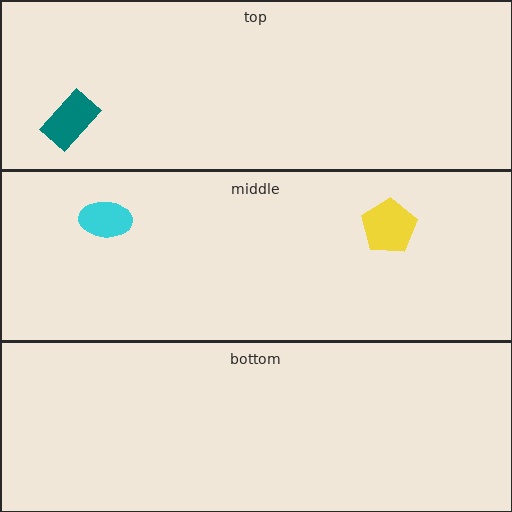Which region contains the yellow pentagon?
The middle region.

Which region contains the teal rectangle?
The top region.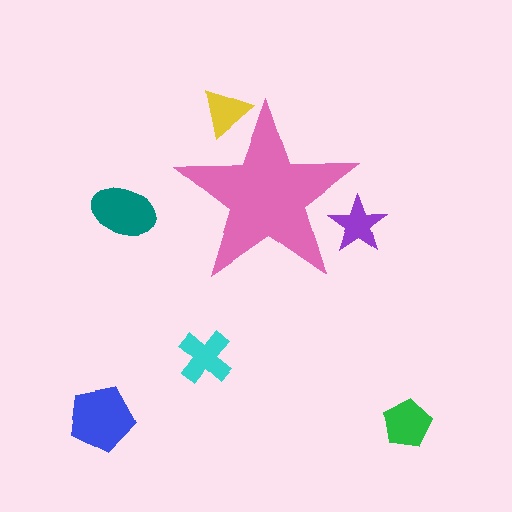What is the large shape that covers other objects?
A pink star.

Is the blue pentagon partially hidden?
No, the blue pentagon is fully visible.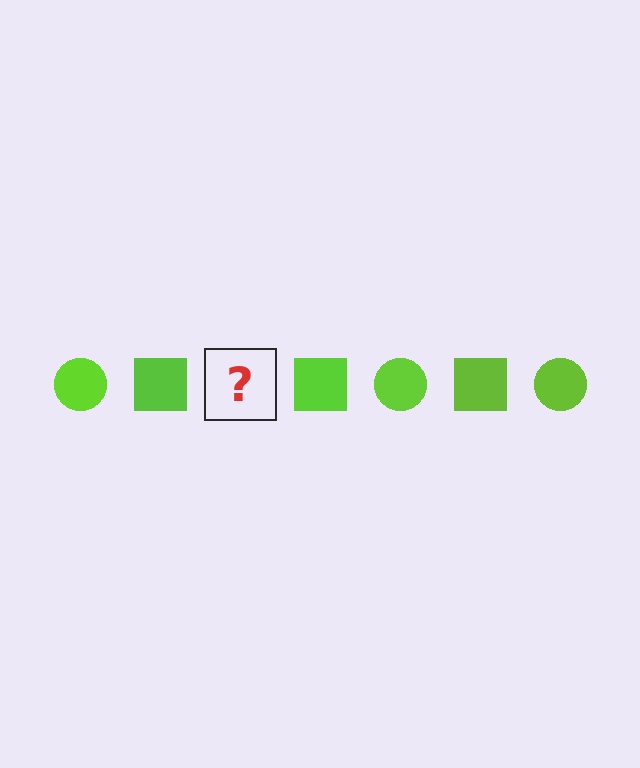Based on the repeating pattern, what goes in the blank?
The blank should be a lime circle.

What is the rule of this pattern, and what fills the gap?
The rule is that the pattern cycles through circle, square shapes in lime. The gap should be filled with a lime circle.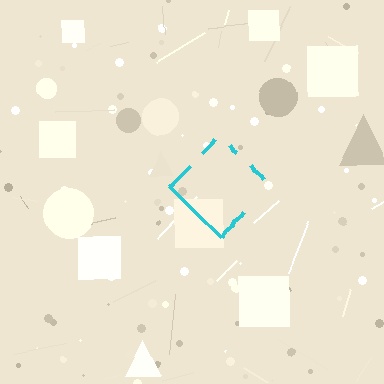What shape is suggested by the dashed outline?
The dashed outline suggests a diamond.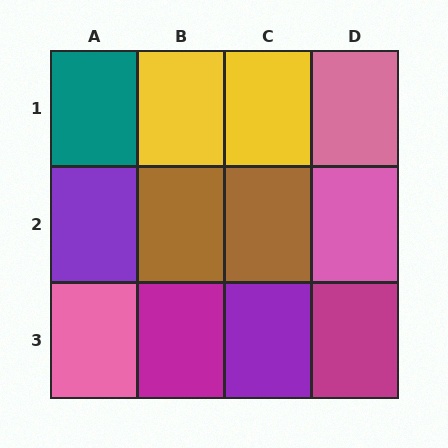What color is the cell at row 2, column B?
Brown.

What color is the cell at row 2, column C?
Brown.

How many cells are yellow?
2 cells are yellow.